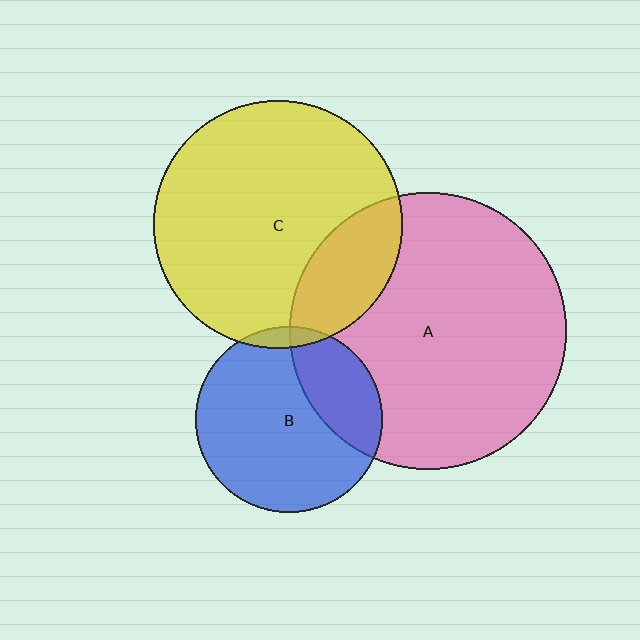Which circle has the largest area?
Circle A (pink).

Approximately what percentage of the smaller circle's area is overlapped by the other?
Approximately 25%.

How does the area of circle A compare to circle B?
Approximately 2.2 times.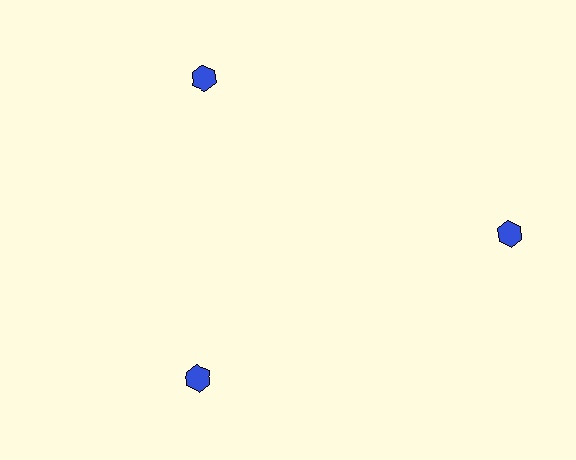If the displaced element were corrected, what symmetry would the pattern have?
It would have 3-fold rotational symmetry — the pattern would map onto itself every 120 degrees.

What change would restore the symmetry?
The symmetry would be restored by moving it inward, back onto the ring so that all 3 hexagons sit at equal angles and equal distance from the center.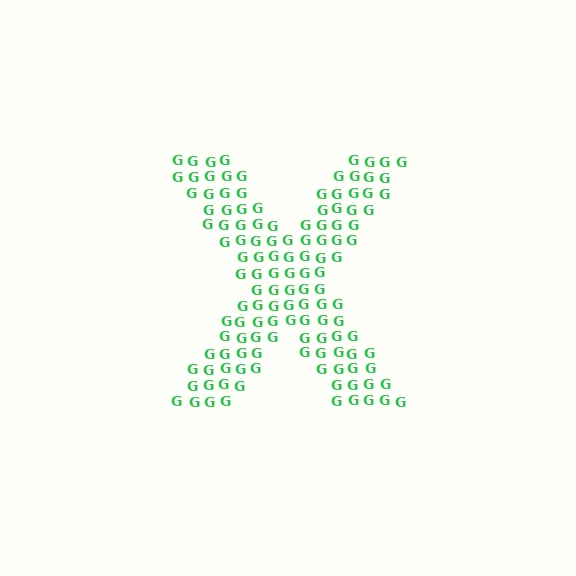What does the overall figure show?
The overall figure shows the letter X.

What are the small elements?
The small elements are letter G's.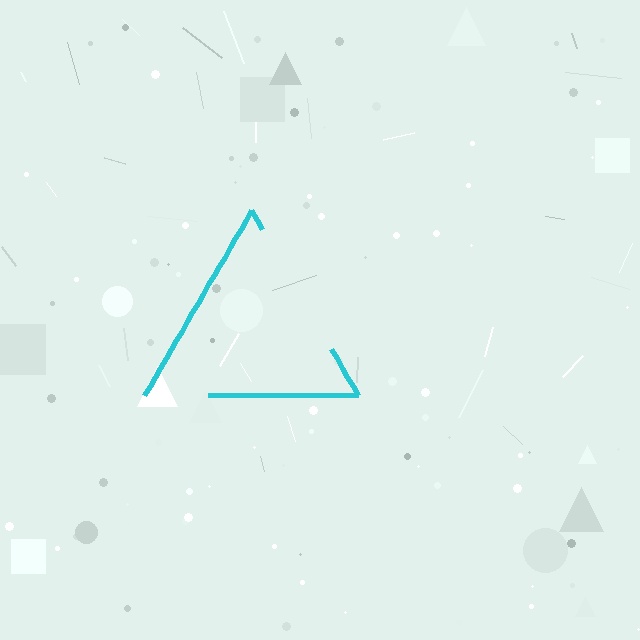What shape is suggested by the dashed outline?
The dashed outline suggests a triangle.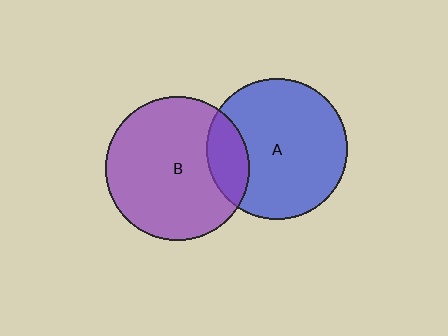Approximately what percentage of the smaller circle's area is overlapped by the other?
Approximately 20%.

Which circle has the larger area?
Circle B (purple).